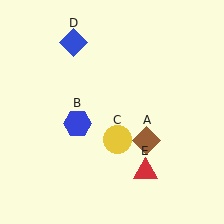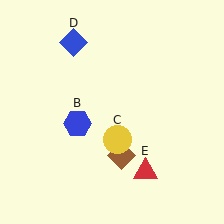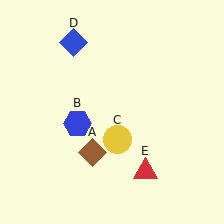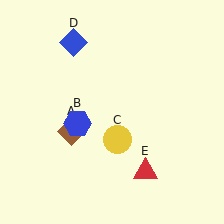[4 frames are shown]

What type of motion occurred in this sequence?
The brown diamond (object A) rotated clockwise around the center of the scene.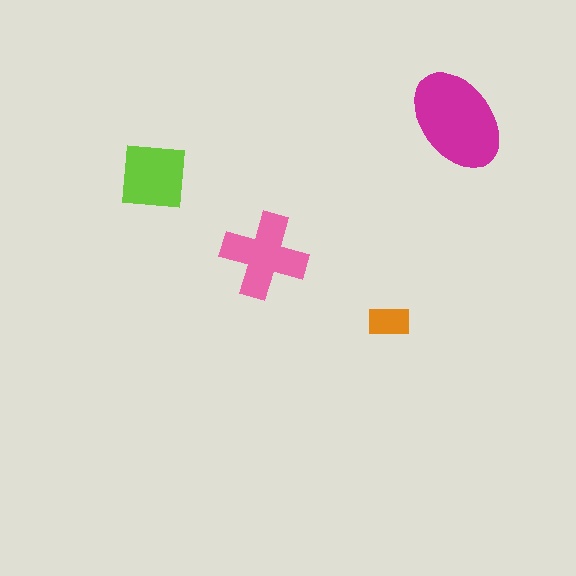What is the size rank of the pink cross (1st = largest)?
2nd.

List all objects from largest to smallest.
The magenta ellipse, the pink cross, the lime square, the orange rectangle.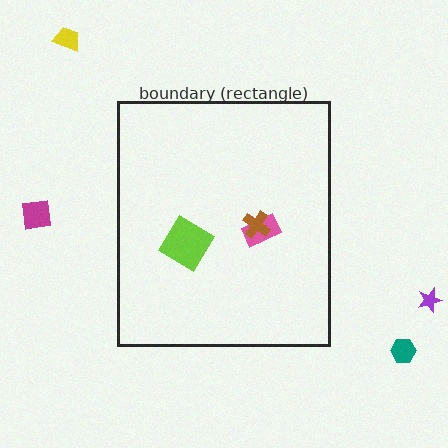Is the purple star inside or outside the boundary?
Outside.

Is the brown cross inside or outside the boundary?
Inside.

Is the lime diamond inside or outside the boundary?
Inside.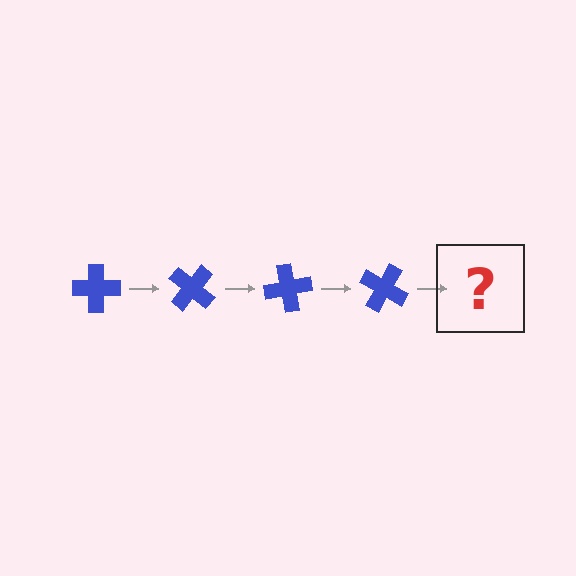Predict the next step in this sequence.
The next step is a blue cross rotated 160 degrees.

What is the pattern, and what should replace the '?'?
The pattern is that the cross rotates 40 degrees each step. The '?' should be a blue cross rotated 160 degrees.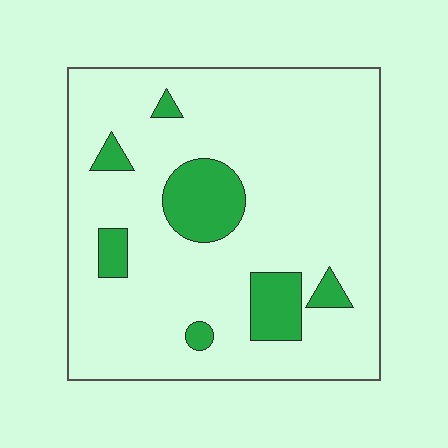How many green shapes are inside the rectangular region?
7.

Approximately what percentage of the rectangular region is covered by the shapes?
Approximately 15%.